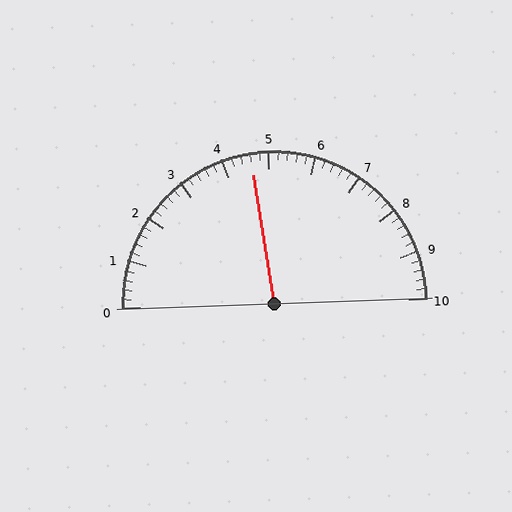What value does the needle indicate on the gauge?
The needle indicates approximately 4.6.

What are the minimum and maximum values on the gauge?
The gauge ranges from 0 to 10.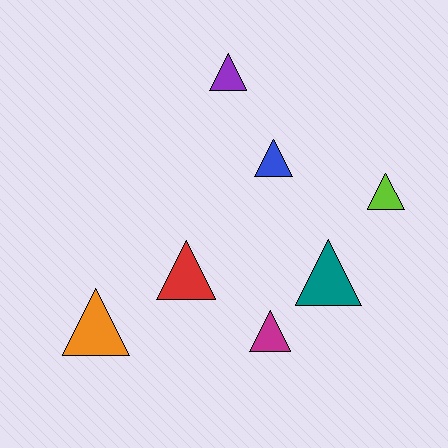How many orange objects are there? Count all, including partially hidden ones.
There is 1 orange object.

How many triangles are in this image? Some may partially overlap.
There are 7 triangles.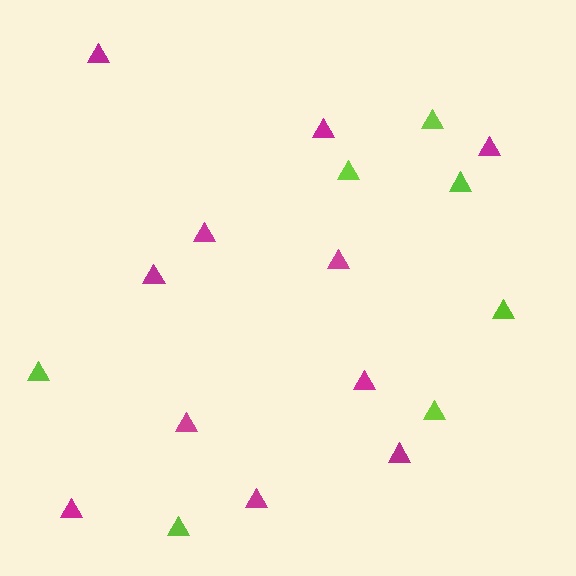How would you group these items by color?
There are 2 groups: one group of lime triangles (7) and one group of magenta triangles (11).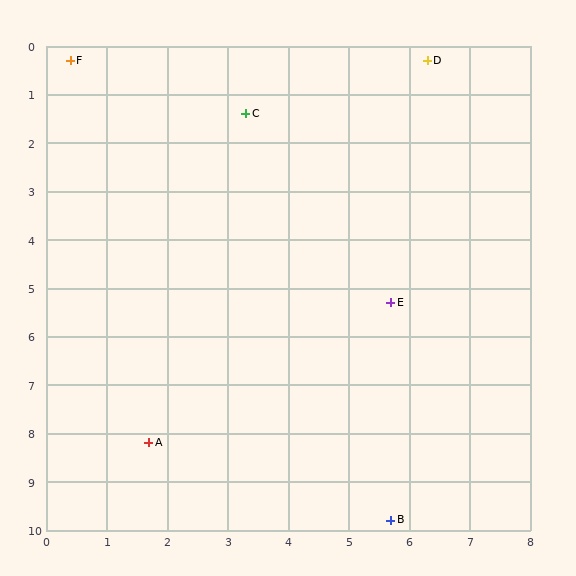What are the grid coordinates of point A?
Point A is at approximately (1.7, 8.2).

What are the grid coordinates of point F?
Point F is at approximately (0.4, 0.3).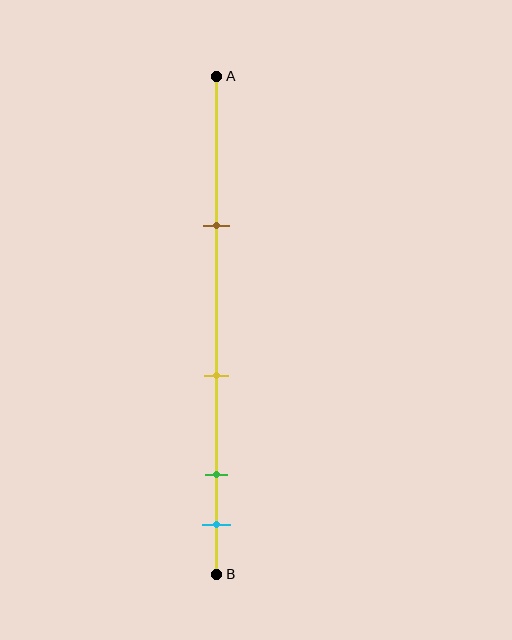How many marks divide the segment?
There are 4 marks dividing the segment.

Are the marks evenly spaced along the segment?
No, the marks are not evenly spaced.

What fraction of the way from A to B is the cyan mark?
The cyan mark is approximately 90% (0.9) of the way from A to B.